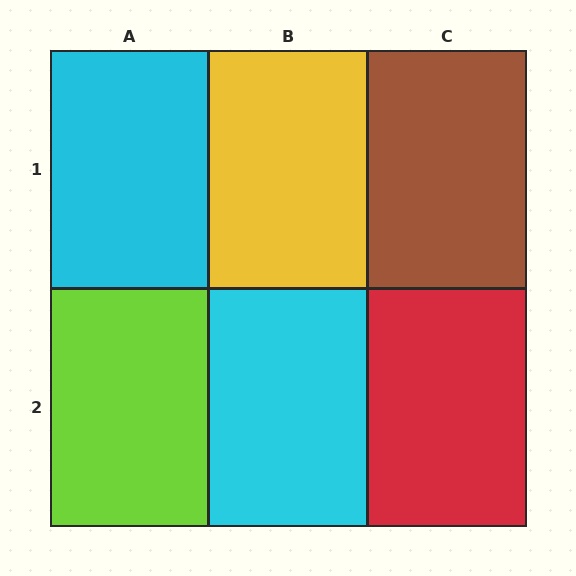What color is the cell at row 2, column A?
Lime.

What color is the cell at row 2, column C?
Red.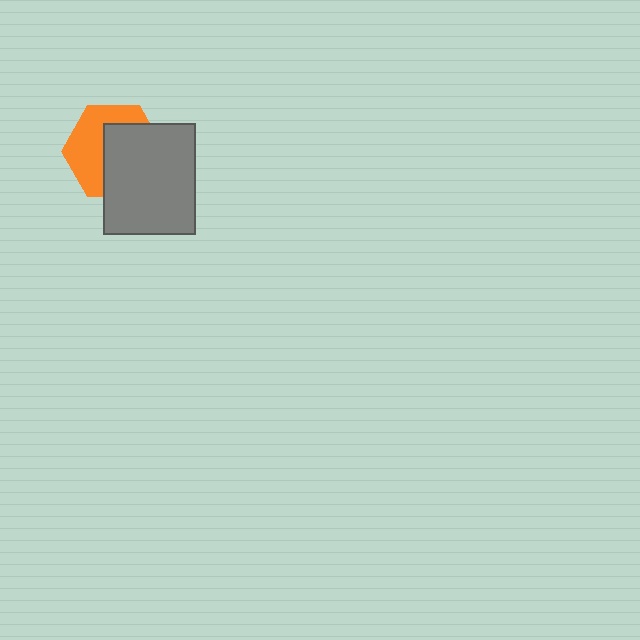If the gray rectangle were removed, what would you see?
You would see the complete orange hexagon.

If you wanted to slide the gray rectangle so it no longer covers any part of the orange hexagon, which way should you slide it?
Slide it toward the lower-right — that is the most direct way to separate the two shapes.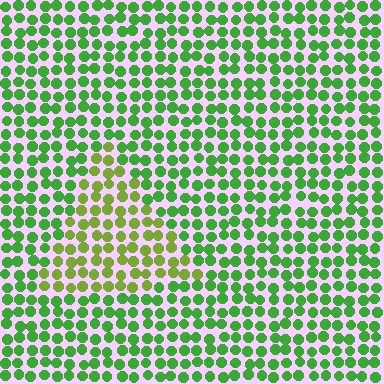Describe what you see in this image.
The image is filled with small green elements in a uniform arrangement. A triangle-shaped region is visible where the elements are tinted to a slightly different hue, forming a subtle color boundary.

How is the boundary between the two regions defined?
The boundary is defined purely by a slight shift in hue (about 34 degrees). Spacing, size, and orientation are identical on both sides.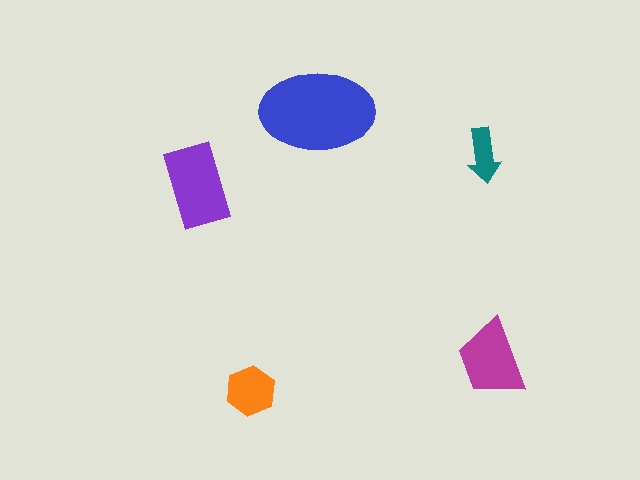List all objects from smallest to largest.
The teal arrow, the orange hexagon, the magenta trapezoid, the purple rectangle, the blue ellipse.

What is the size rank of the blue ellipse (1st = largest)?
1st.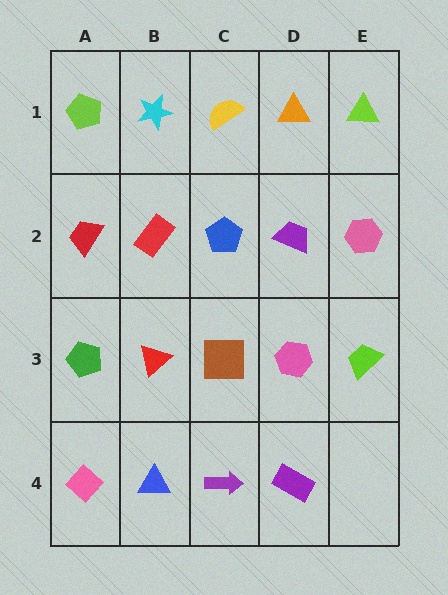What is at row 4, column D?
A purple rectangle.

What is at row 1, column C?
A yellow semicircle.